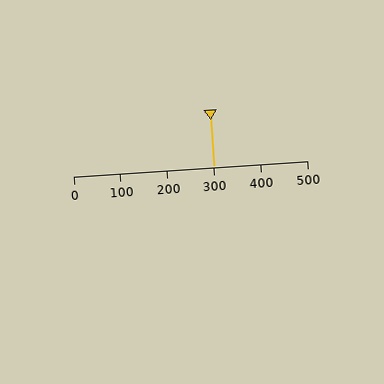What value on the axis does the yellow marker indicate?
The marker indicates approximately 300.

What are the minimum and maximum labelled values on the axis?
The axis runs from 0 to 500.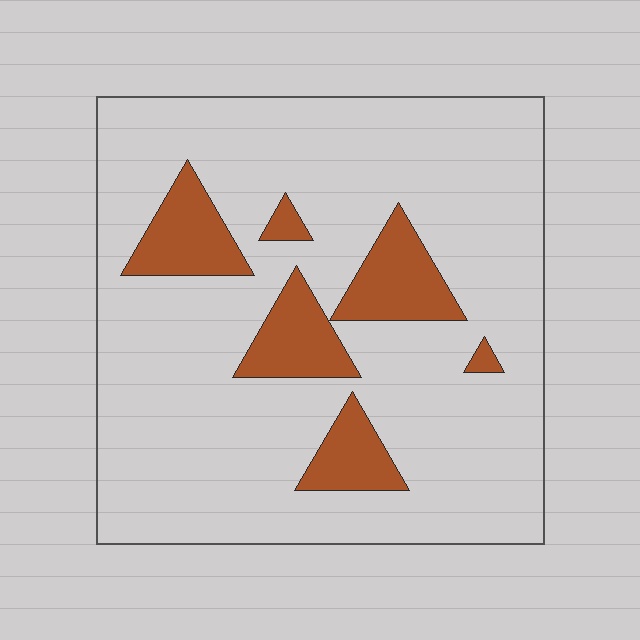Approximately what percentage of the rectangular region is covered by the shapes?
Approximately 15%.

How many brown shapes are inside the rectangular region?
6.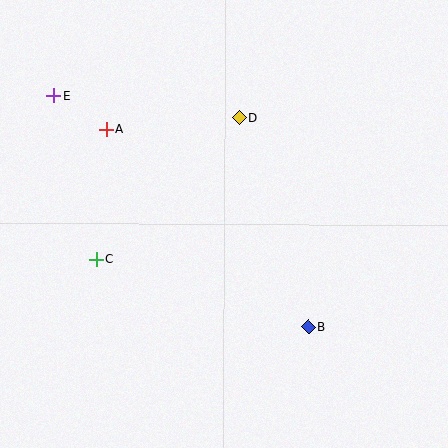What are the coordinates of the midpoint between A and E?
The midpoint between A and E is at (80, 113).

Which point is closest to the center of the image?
Point D at (239, 118) is closest to the center.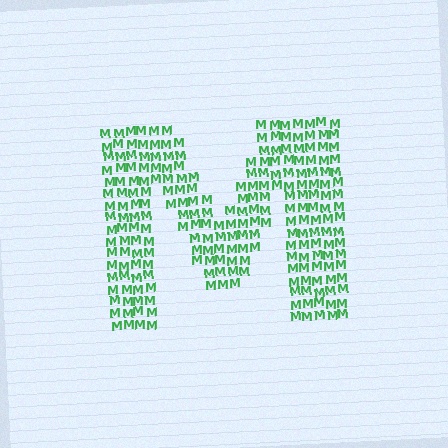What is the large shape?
The large shape is the letter M.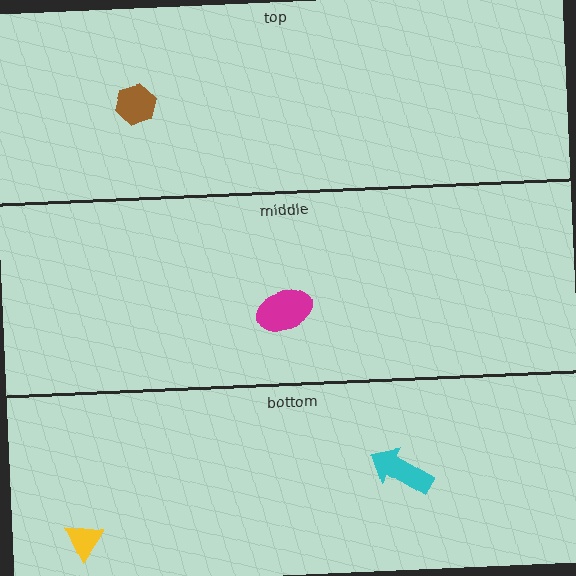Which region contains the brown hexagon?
The top region.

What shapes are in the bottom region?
The cyan arrow, the yellow triangle.